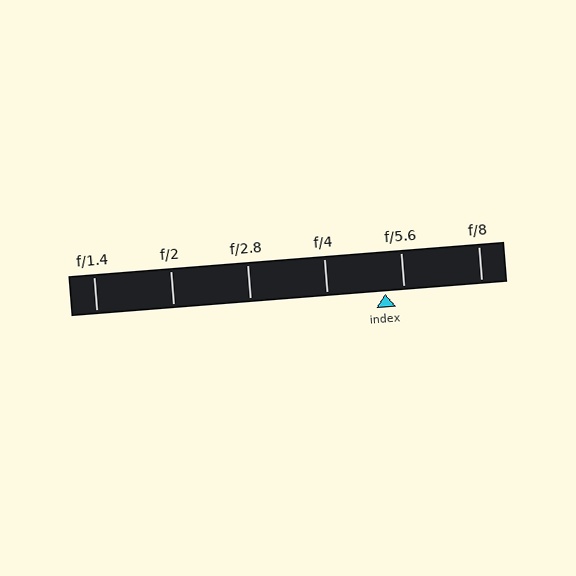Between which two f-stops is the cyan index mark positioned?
The index mark is between f/4 and f/5.6.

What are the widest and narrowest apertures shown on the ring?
The widest aperture shown is f/1.4 and the narrowest is f/8.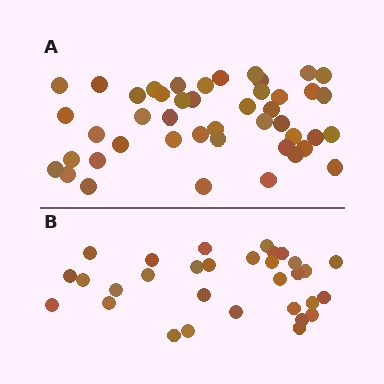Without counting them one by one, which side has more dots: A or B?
Region A (the top region) has more dots.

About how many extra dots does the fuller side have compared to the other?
Region A has approximately 15 more dots than region B.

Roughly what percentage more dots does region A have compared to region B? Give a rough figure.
About 45% more.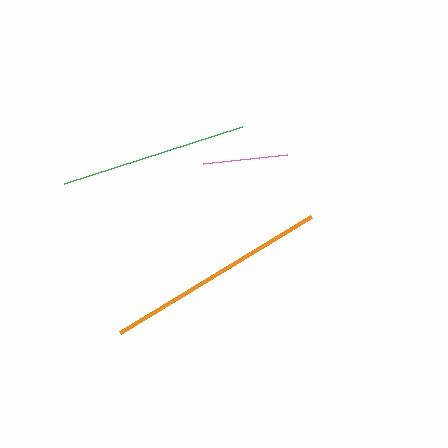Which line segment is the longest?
The orange line is the longest at approximately 224 pixels.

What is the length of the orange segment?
The orange segment is approximately 224 pixels long.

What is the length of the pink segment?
The pink segment is approximately 84 pixels long.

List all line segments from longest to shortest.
From longest to shortest: orange, green, pink.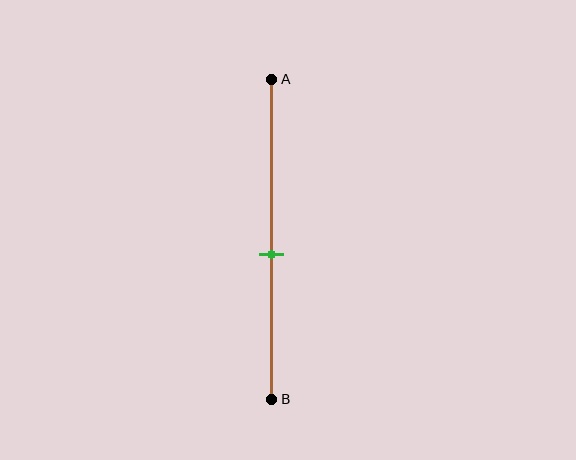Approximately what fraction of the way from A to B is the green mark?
The green mark is approximately 55% of the way from A to B.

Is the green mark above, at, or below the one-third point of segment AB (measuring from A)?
The green mark is below the one-third point of segment AB.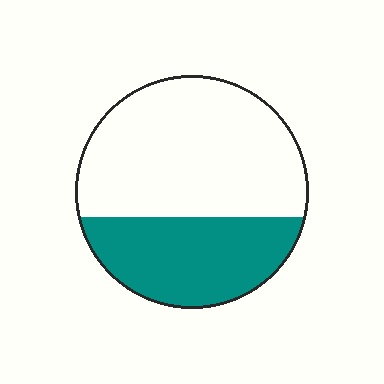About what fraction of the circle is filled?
About three eighths (3/8).